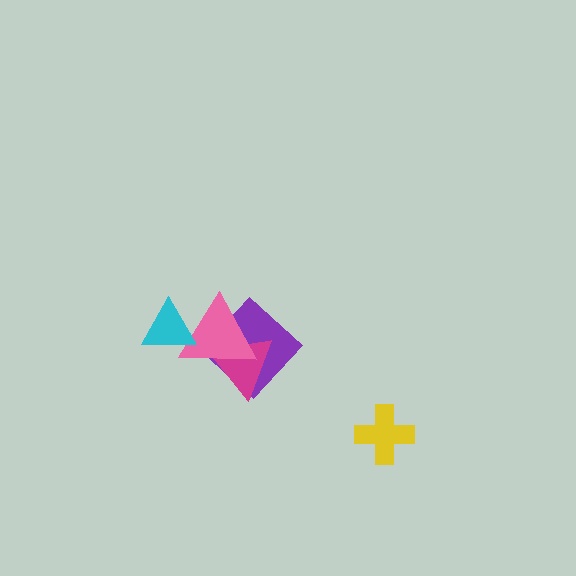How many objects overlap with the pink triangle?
3 objects overlap with the pink triangle.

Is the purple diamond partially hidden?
Yes, it is partially covered by another shape.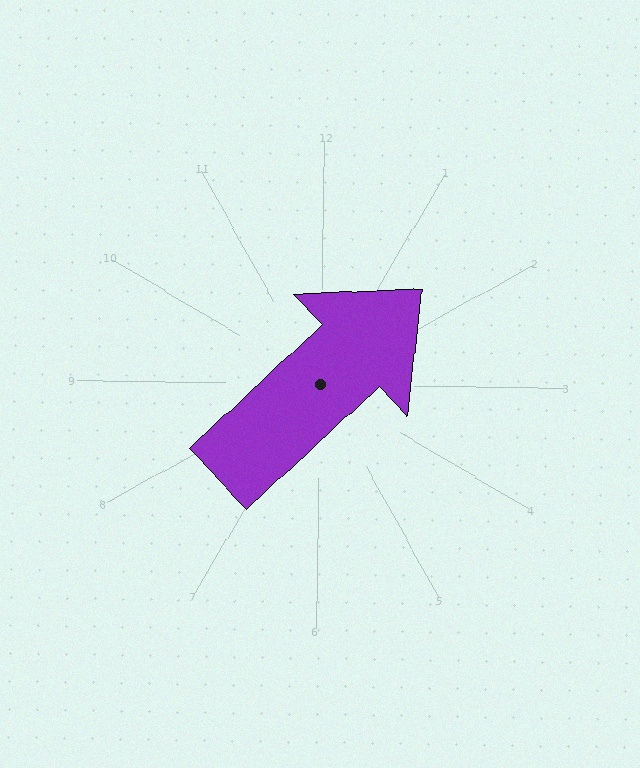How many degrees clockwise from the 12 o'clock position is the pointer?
Approximately 46 degrees.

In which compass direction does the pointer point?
Northeast.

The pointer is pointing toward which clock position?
Roughly 2 o'clock.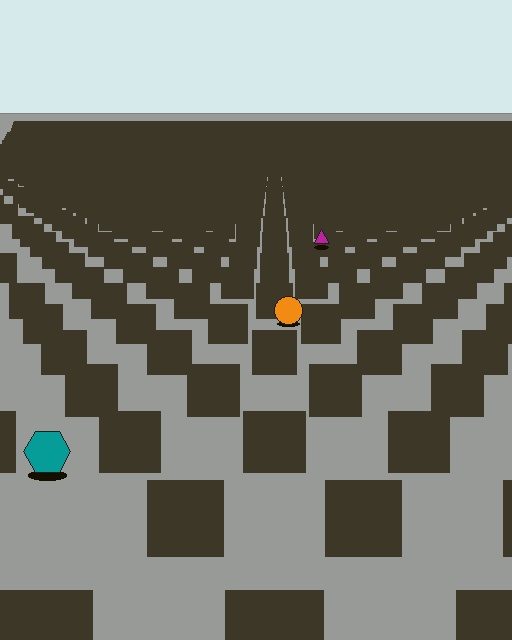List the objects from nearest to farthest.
From nearest to farthest: the teal hexagon, the orange circle, the magenta triangle.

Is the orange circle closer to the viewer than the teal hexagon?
No. The teal hexagon is closer — you can tell from the texture gradient: the ground texture is coarser near it.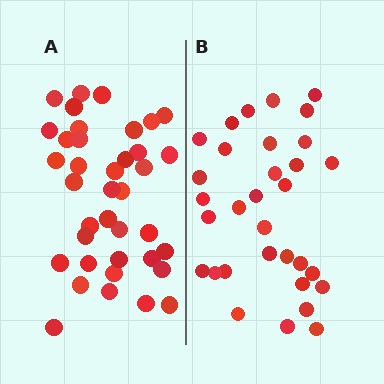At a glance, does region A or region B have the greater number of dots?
Region A (the left region) has more dots.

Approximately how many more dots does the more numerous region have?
Region A has about 6 more dots than region B.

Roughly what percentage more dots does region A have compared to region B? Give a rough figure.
About 20% more.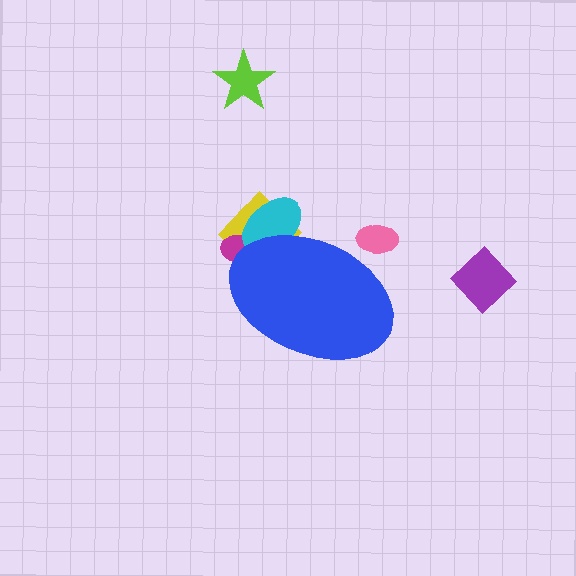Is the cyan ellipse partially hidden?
Yes, the cyan ellipse is partially hidden behind the blue ellipse.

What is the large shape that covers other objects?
A blue ellipse.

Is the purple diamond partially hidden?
No, the purple diamond is fully visible.